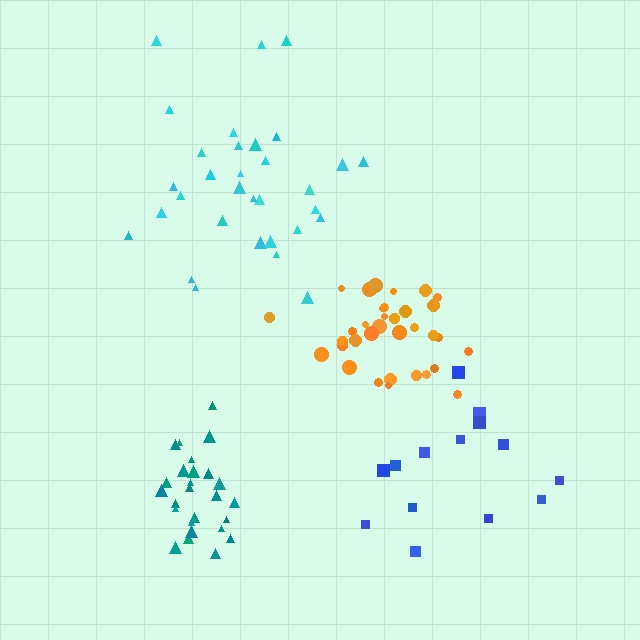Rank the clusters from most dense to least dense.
teal, orange, cyan, blue.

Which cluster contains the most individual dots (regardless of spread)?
Orange (34).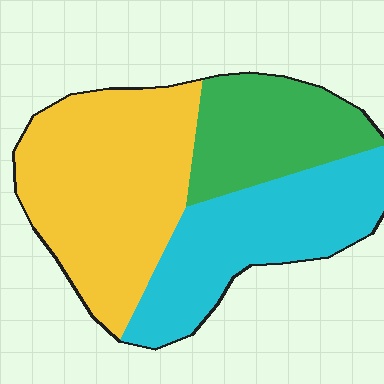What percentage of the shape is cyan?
Cyan covers around 30% of the shape.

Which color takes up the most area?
Yellow, at roughly 45%.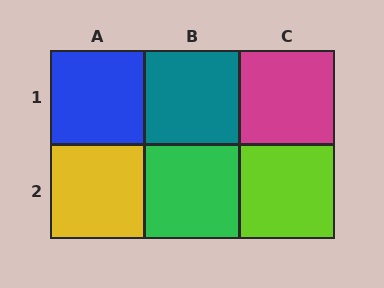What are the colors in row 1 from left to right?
Blue, teal, magenta.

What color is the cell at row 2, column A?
Yellow.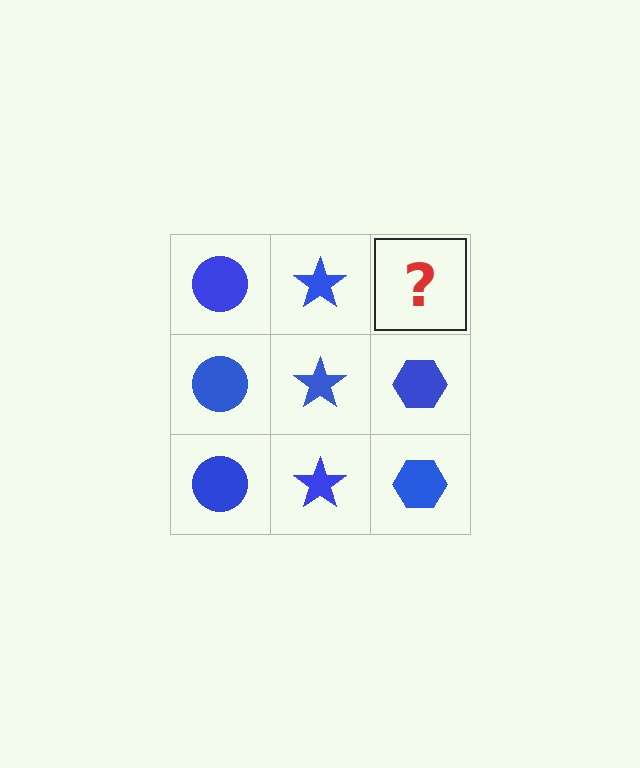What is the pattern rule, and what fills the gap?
The rule is that each column has a consistent shape. The gap should be filled with a blue hexagon.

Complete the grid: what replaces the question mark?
The question mark should be replaced with a blue hexagon.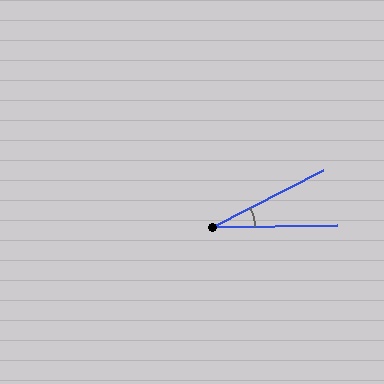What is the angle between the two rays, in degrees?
Approximately 26 degrees.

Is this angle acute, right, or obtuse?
It is acute.